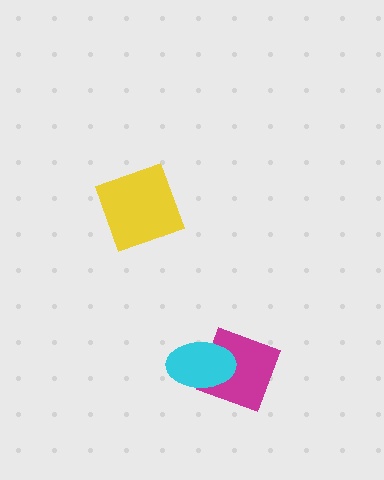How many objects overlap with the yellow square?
0 objects overlap with the yellow square.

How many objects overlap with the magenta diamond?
1 object overlaps with the magenta diamond.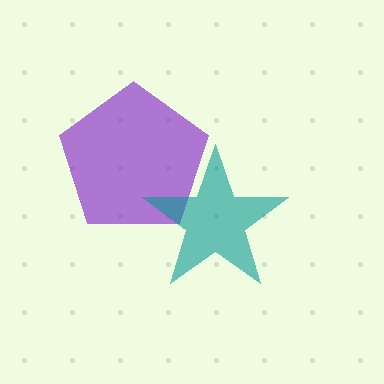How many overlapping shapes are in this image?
There are 2 overlapping shapes in the image.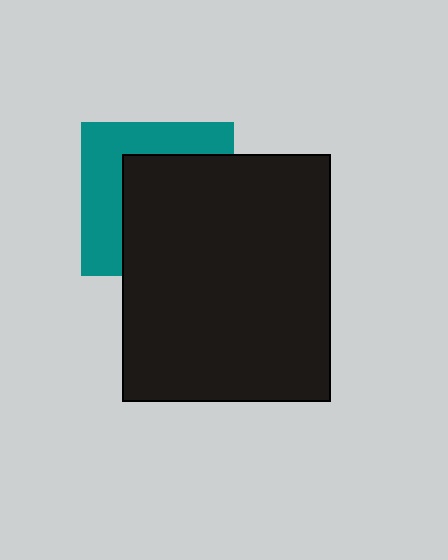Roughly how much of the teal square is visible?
A small part of it is visible (roughly 42%).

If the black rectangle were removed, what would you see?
You would see the complete teal square.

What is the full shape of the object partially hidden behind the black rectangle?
The partially hidden object is a teal square.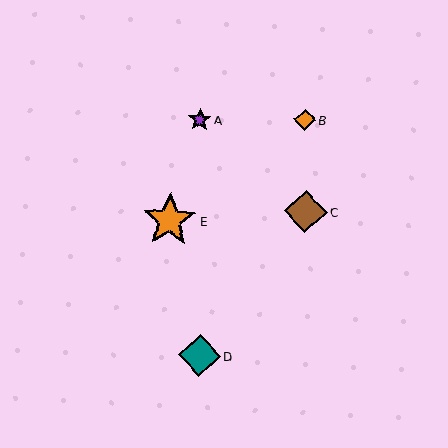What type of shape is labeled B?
Shape B is an orange diamond.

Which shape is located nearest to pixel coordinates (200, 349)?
The teal diamond (labeled D) at (200, 356) is nearest to that location.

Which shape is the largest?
The orange star (labeled E) is the largest.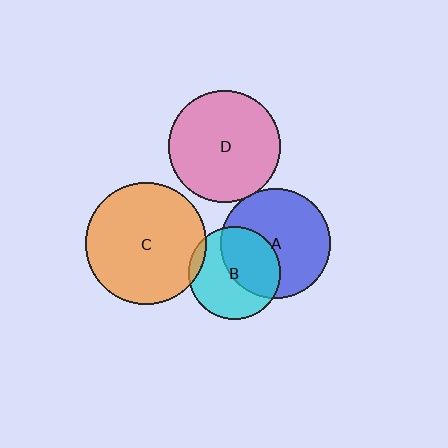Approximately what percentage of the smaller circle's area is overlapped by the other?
Approximately 5%.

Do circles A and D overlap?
Yes.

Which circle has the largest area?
Circle C (orange).